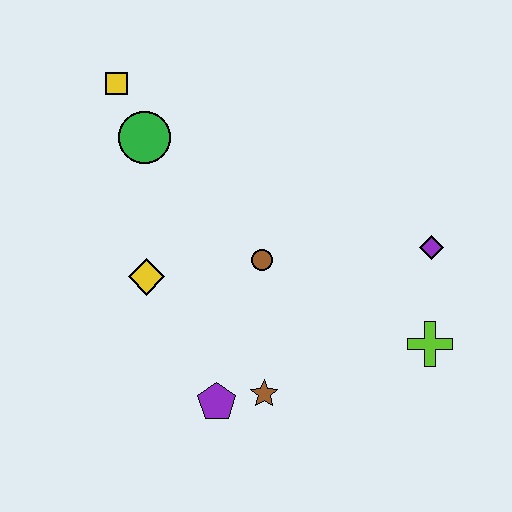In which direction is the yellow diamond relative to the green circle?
The yellow diamond is below the green circle.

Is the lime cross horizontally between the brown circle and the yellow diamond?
No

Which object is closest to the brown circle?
The yellow diamond is closest to the brown circle.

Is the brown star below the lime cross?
Yes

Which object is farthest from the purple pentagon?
The yellow square is farthest from the purple pentagon.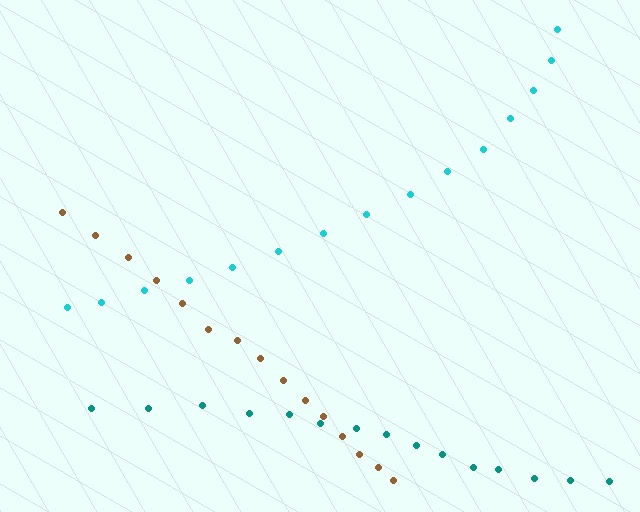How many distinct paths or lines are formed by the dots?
There are 3 distinct paths.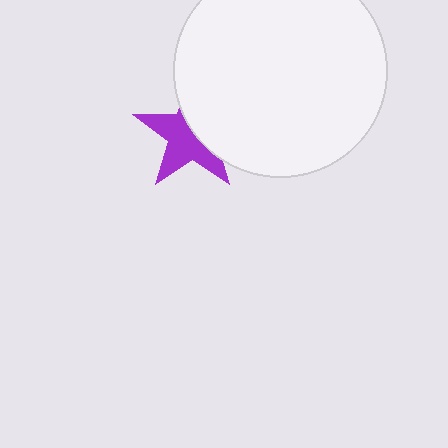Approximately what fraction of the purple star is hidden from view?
Roughly 44% of the purple star is hidden behind the white circle.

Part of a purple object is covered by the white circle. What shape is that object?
It is a star.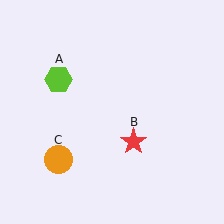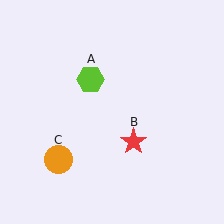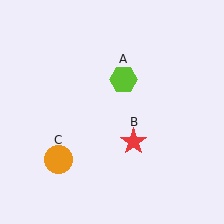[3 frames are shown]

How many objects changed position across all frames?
1 object changed position: lime hexagon (object A).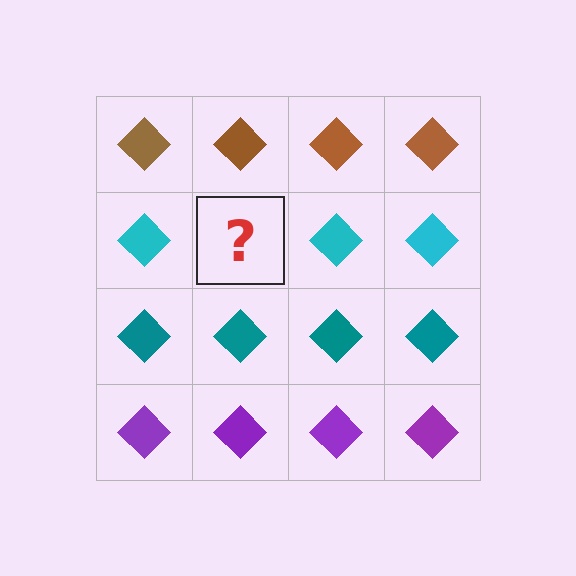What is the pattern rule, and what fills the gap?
The rule is that each row has a consistent color. The gap should be filled with a cyan diamond.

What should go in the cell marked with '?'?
The missing cell should contain a cyan diamond.